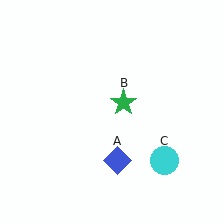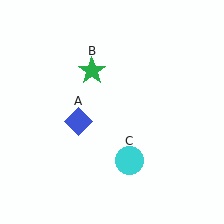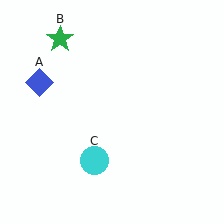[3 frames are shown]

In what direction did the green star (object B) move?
The green star (object B) moved up and to the left.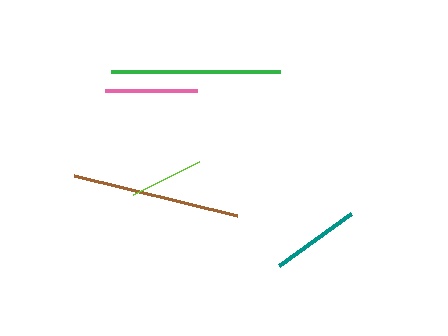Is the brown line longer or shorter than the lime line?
The brown line is longer than the lime line.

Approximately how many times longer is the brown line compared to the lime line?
The brown line is approximately 2.3 times the length of the lime line.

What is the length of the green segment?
The green segment is approximately 169 pixels long.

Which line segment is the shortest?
The lime line is the shortest at approximately 73 pixels.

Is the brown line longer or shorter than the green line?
The green line is longer than the brown line.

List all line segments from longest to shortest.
From longest to shortest: green, brown, pink, teal, lime.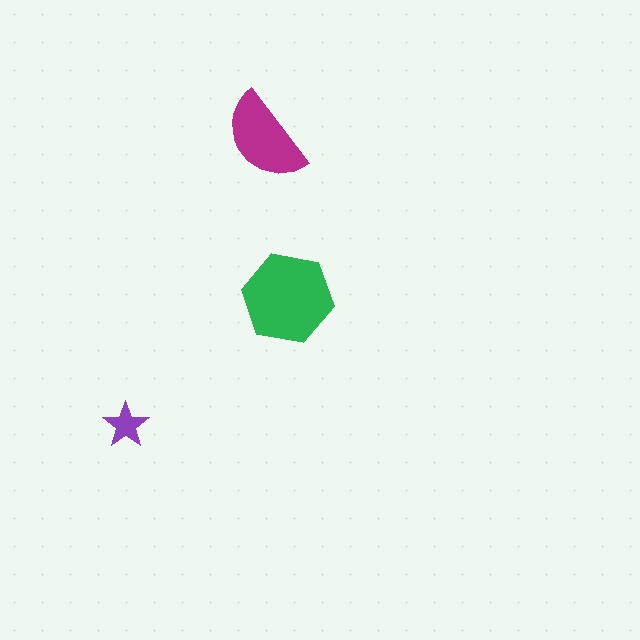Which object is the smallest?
The purple star.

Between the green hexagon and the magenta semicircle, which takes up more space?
The green hexagon.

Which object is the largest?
The green hexagon.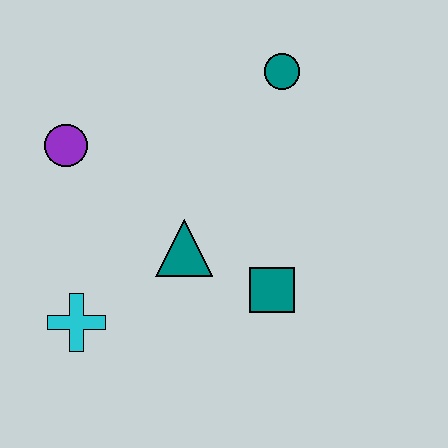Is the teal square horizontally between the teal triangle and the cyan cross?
No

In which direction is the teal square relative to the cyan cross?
The teal square is to the right of the cyan cross.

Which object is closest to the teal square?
The teal triangle is closest to the teal square.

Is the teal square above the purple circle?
No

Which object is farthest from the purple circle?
The teal square is farthest from the purple circle.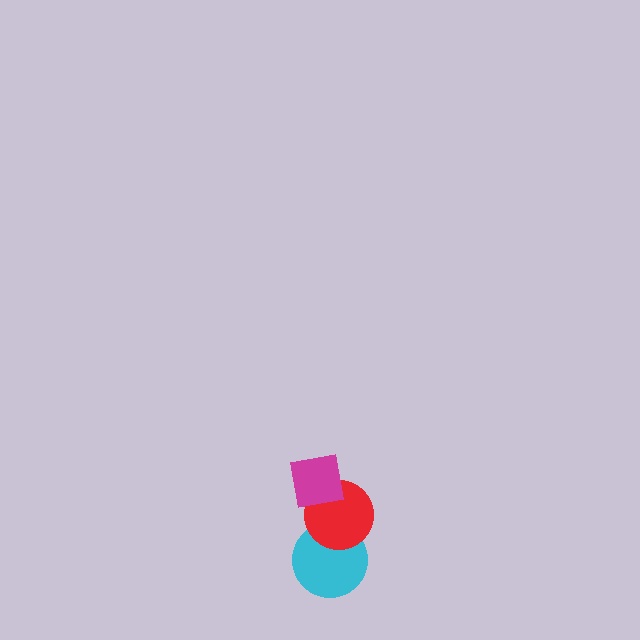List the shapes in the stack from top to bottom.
From top to bottom: the magenta square, the red circle, the cyan circle.